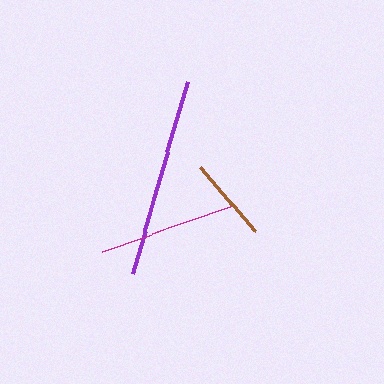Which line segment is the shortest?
The brown line is the shortest at approximately 85 pixels.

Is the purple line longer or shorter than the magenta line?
The purple line is longer than the magenta line.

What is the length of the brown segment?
The brown segment is approximately 85 pixels long.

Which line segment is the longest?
The purple line is the longest at approximately 199 pixels.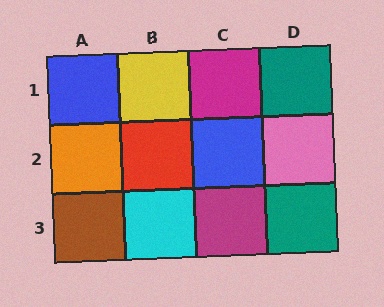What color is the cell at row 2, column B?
Red.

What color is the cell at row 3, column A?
Brown.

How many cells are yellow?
1 cell is yellow.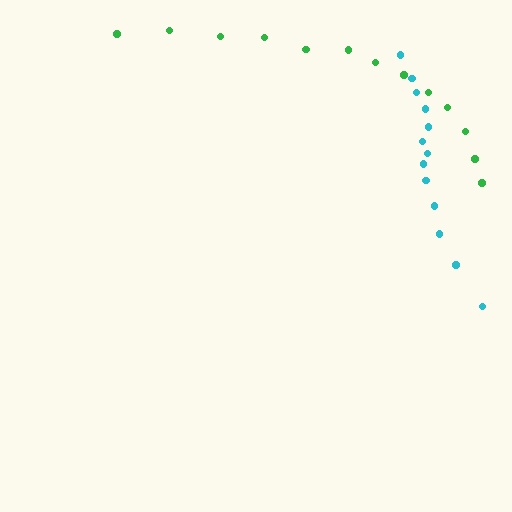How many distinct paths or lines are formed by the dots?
There are 2 distinct paths.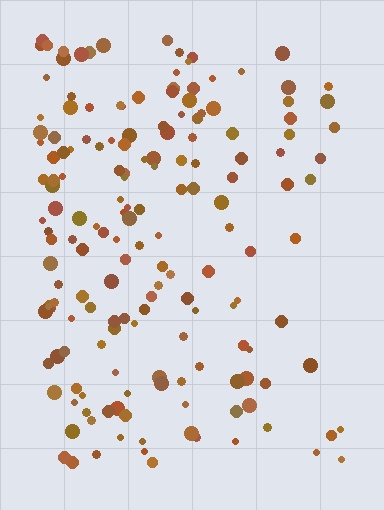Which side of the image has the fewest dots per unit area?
The right.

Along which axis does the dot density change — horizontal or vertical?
Horizontal.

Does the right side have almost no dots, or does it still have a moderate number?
Still a moderate number, just noticeably fewer than the left.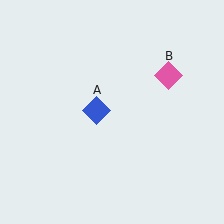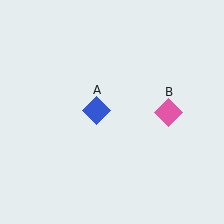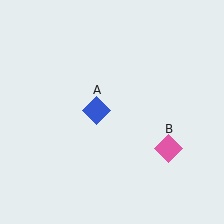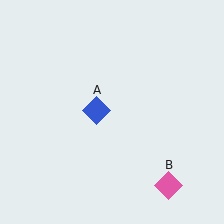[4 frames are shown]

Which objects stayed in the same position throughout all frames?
Blue diamond (object A) remained stationary.